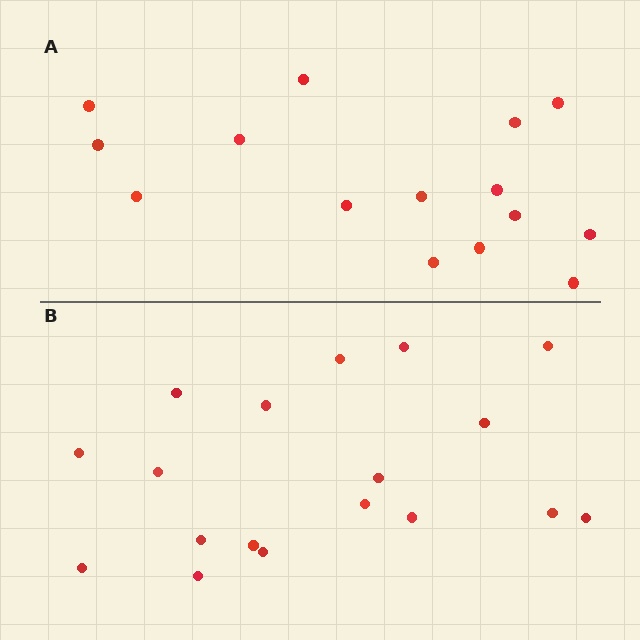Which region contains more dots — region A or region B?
Region B (the bottom region) has more dots.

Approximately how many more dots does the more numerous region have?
Region B has just a few more — roughly 2 or 3 more dots than region A.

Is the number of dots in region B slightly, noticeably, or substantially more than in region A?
Region B has only slightly more — the two regions are fairly close. The ratio is roughly 1.2 to 1.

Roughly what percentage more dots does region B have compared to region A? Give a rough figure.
About 20% more.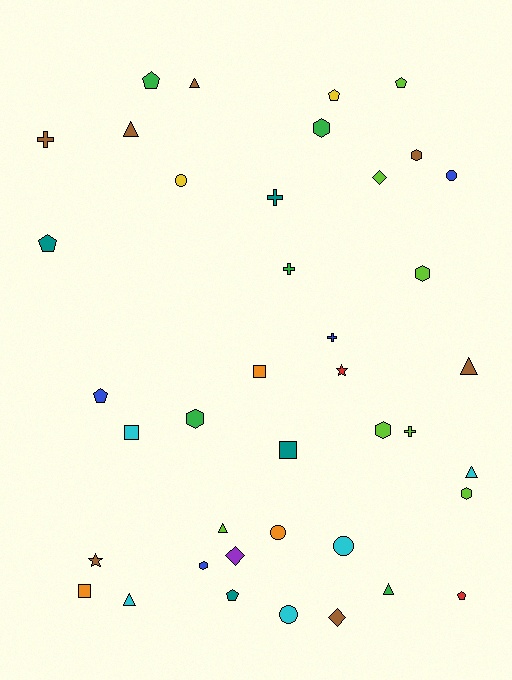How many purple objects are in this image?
There is 1 purple object.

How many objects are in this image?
There are 40 objects.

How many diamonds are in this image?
There are 3 diamonds.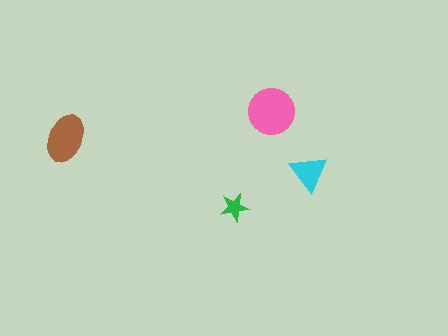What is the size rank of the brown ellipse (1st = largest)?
2nd.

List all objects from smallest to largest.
The green star, the cyan triangle, the brown ellipse, the pink circle.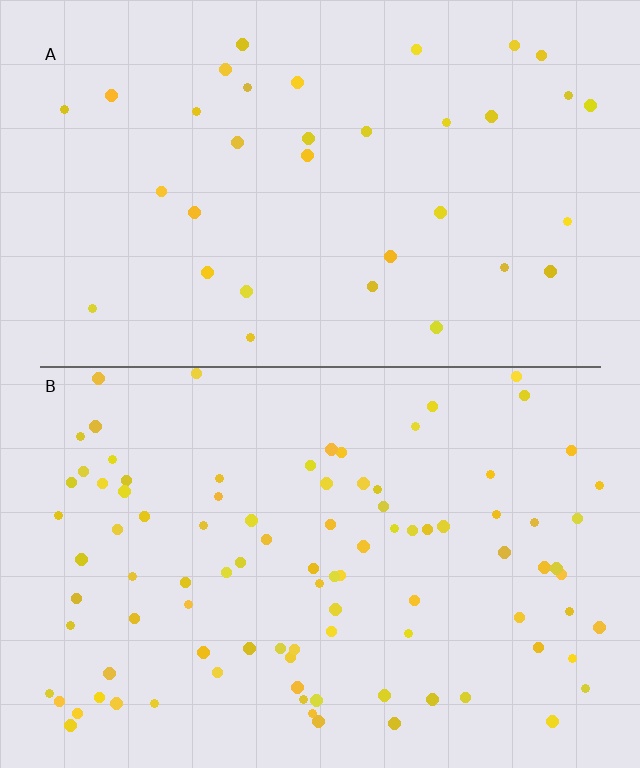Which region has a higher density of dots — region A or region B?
B (the bottom).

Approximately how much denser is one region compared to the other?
Approximately 2.7× — region B over region A.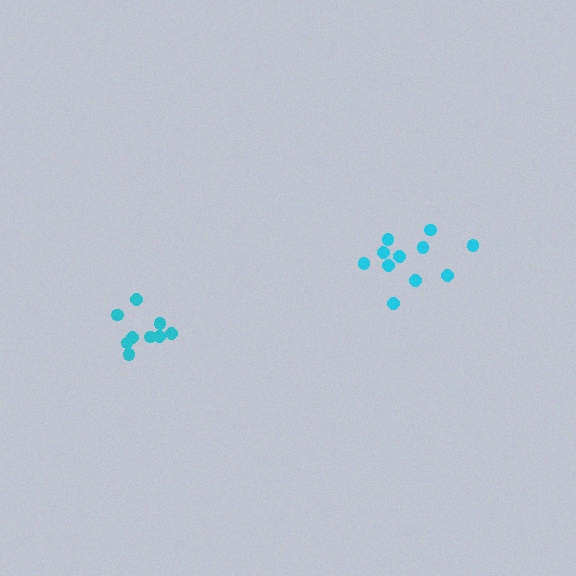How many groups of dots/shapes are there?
There are 2 groups.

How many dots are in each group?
Group 1: 11 dots, Group 2: 9 dots (20 total).